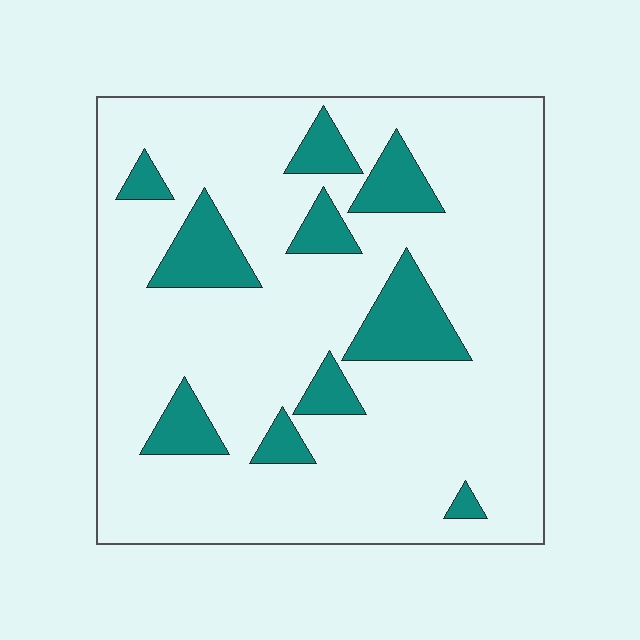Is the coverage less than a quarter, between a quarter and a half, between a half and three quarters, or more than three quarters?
Less than a quarter.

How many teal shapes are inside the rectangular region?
10.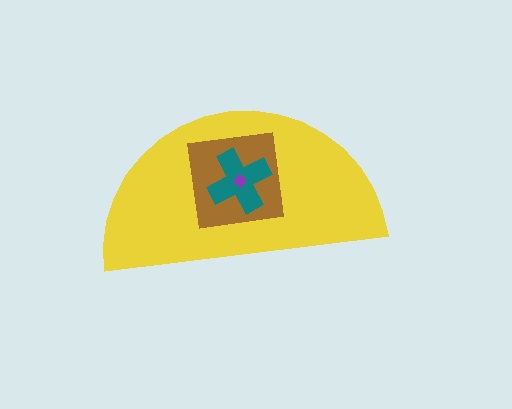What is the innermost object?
The purple diamond.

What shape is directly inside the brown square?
The teal cross.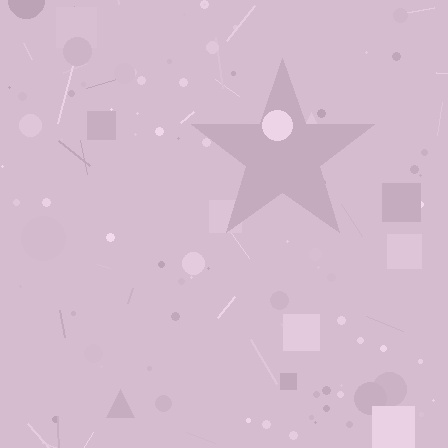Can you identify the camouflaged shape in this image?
The camouflaged shape is a star.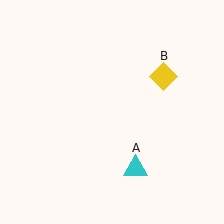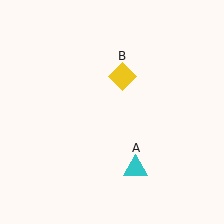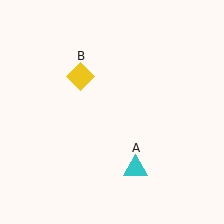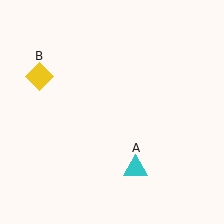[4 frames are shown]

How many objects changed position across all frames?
1 object changed position: yellow diamond (object B).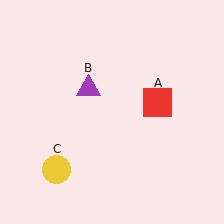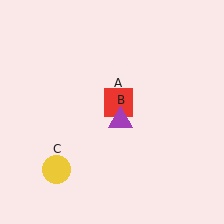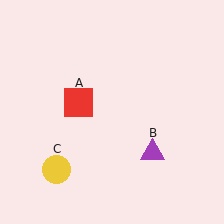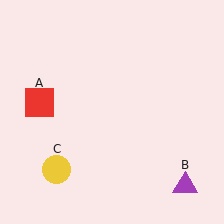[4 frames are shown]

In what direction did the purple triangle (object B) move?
The purple triangle (object B) moved down and to the right.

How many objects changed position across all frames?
2 objects changed position: red square (object A), purple triangle (object B).